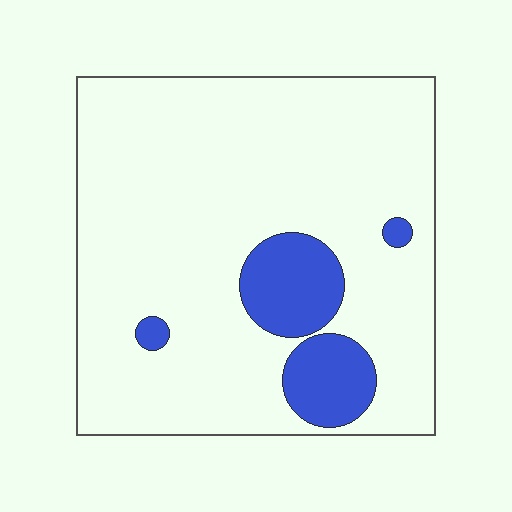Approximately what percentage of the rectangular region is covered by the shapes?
Approximately 15%.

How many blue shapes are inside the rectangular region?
4.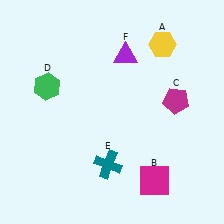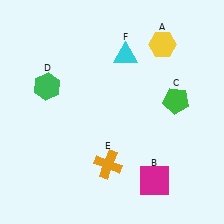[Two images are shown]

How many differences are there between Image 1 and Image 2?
There are 3 differences between the two images.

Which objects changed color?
C changed from magenta to green. E changed from teal to orange. F changed from purple to cyan.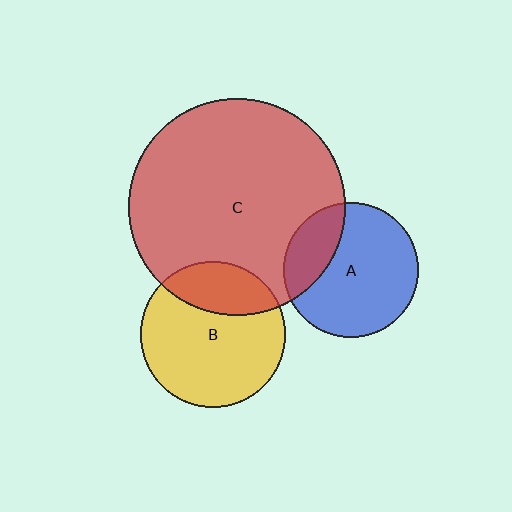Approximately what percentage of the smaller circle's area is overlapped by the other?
Approximately 25%.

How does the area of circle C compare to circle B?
Approximately 2.2 times.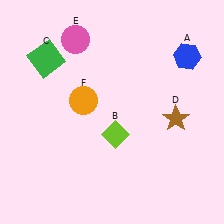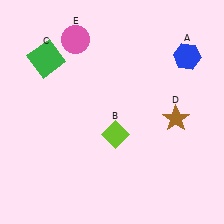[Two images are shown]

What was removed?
The orange circle (F) was removed in Image 2.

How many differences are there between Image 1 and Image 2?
There is 1 difference between the two images.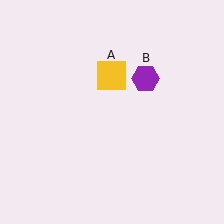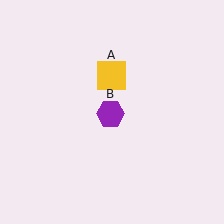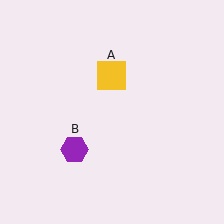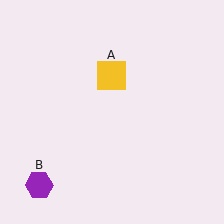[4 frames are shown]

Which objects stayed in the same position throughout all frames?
Yellow square (object A) remained stationary.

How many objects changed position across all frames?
1 object changed position: purple hexagon (object B).